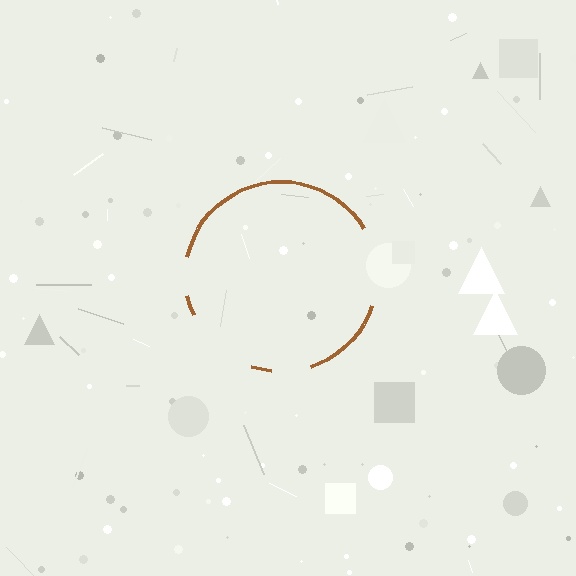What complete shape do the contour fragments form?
The contour fragments form a circle.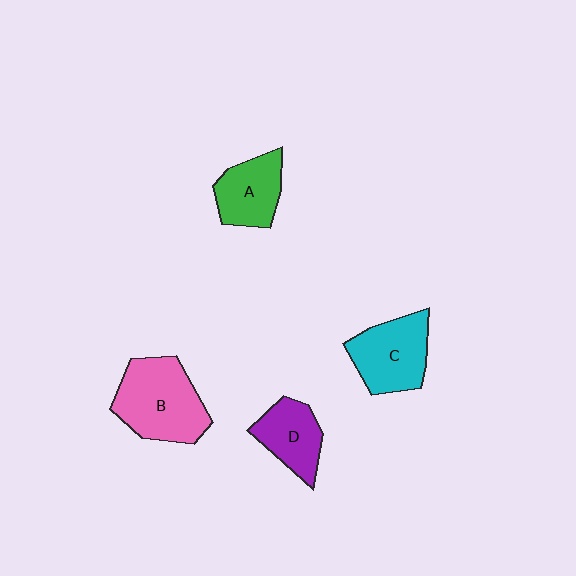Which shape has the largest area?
Shape B (pink).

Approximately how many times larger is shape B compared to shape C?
Approximately 1.2 times.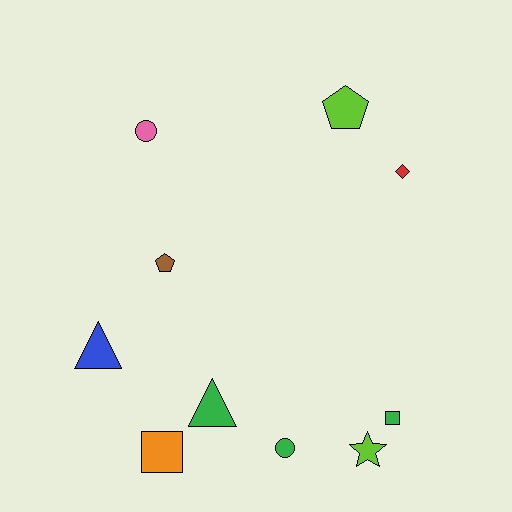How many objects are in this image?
There are 10 objects.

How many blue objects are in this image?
There is 1 blue object.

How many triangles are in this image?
There are 2 triangles.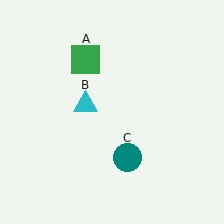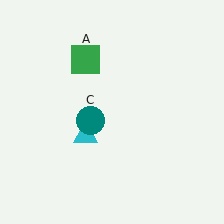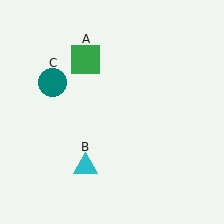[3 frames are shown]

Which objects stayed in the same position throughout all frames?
Green square (object A) remained stationary.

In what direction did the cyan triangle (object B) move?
The cyan triangle (object B) moved down.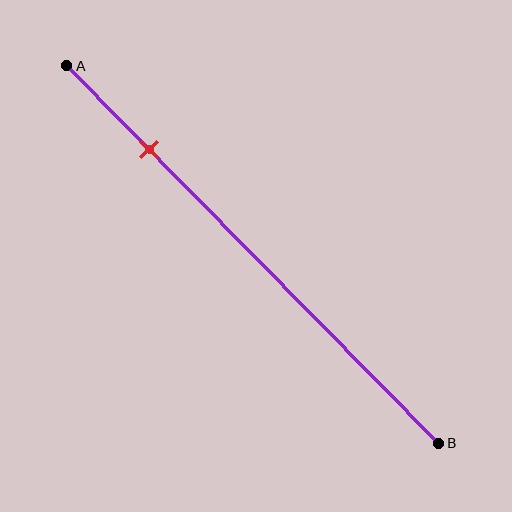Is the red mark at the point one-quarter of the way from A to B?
Yes, the mark is approximately at the one-quarter point.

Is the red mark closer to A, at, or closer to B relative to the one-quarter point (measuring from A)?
The red mark is approximately at the one-quarter point of segment AB.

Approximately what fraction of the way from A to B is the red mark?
The red mark is approximately 20% of the way from A to B.